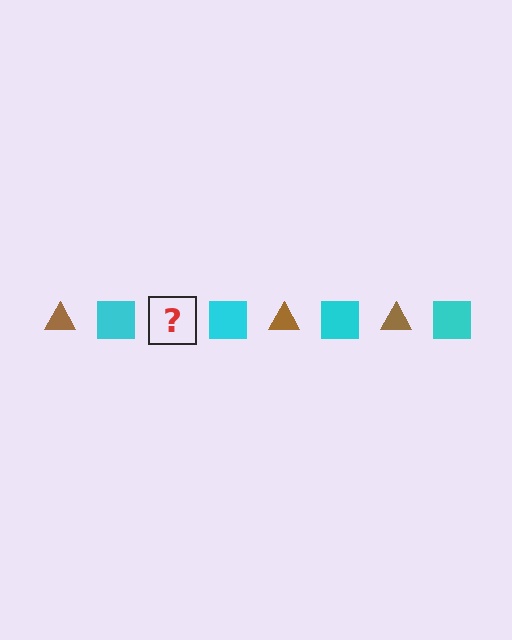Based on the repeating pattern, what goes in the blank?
The blank should be a brown triangle.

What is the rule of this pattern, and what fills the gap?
The rule is that the pattern alternates between brown triangle and cyan square. The gap should be filled with a brown triangle.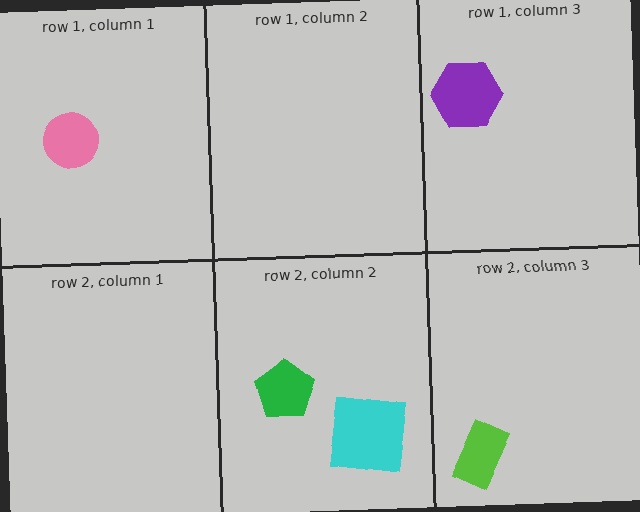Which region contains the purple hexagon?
The row 1, column 3 region.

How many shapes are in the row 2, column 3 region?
1.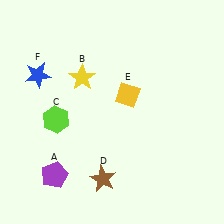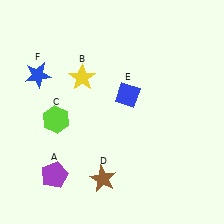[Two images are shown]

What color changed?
The diamond (E) changed from yellow in Image 1 to blue in Image 2.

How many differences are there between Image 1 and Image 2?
There is 1 difference between the two images.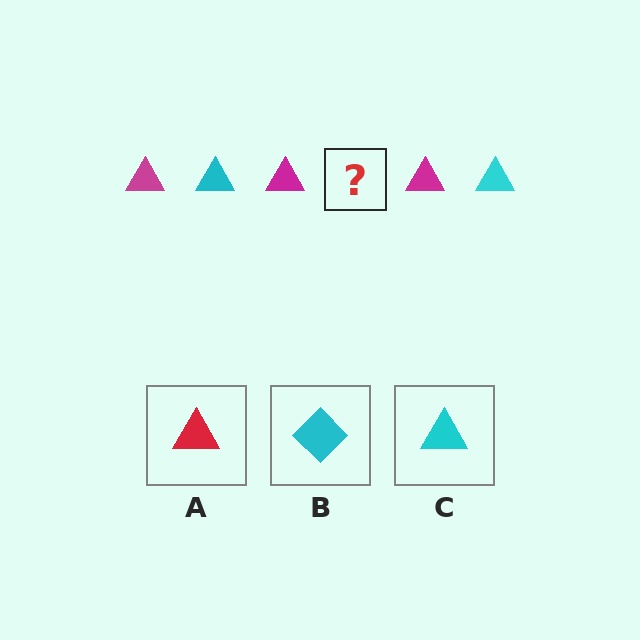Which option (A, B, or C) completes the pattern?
C.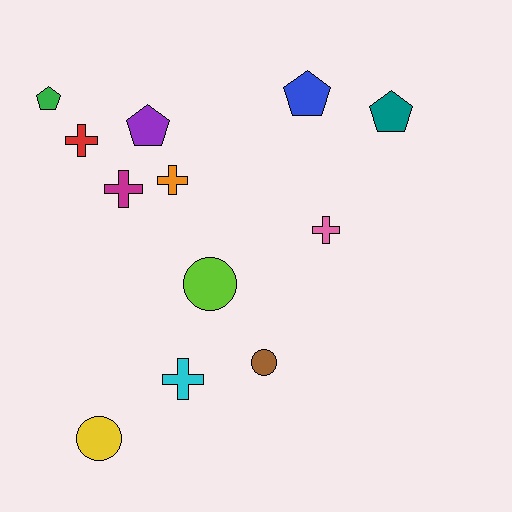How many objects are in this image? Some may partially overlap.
There are 12 objects.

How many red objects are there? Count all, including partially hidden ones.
There is 1 red object.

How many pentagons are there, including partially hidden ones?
There are 4 pentagons.